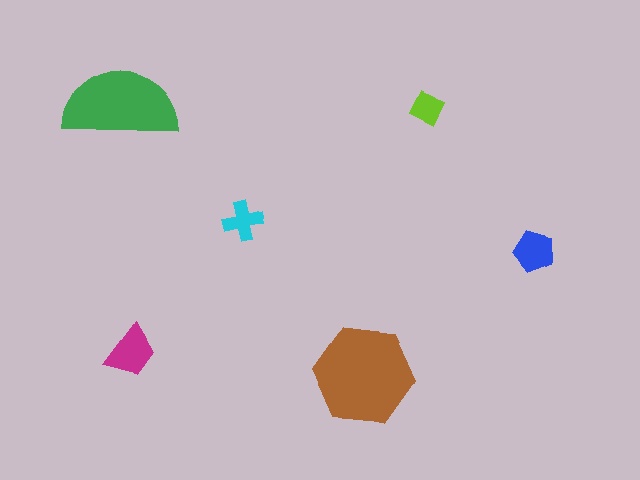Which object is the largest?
The brown hexagon.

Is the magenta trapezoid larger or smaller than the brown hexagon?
Smaller.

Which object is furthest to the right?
The blue pentagon is rightmost.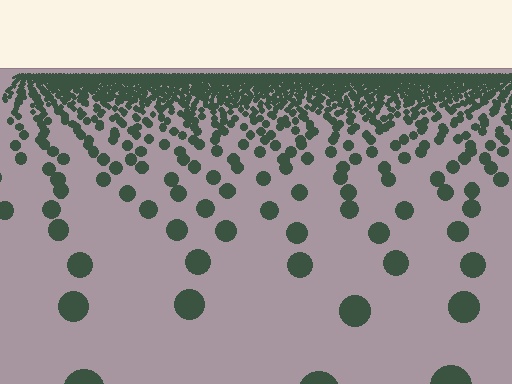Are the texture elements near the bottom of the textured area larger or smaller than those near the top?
Larger. Near the bottom, elements are closer to the viewer and appear at a bigger on-screen size.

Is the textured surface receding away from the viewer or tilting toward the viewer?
The surface is receding away from the viewer. Texture elements get smaller and denser toward the top.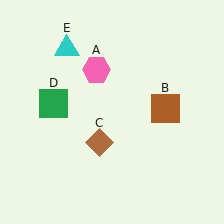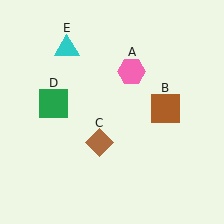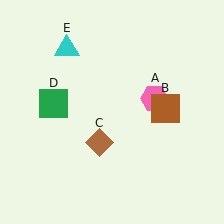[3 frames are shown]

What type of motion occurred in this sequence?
The pink hexagon (object A) rotated clockwise around the center of the scene.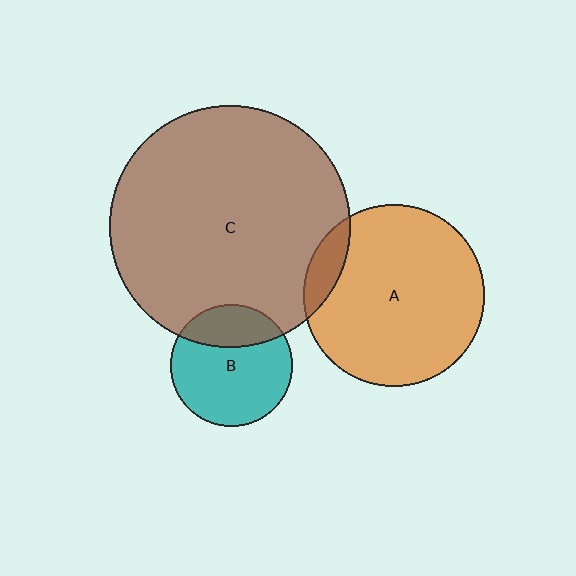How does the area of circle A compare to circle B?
Approximately 2.2 times.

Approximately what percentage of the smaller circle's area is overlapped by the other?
Approximately 25%.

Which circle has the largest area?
Circle C (brown).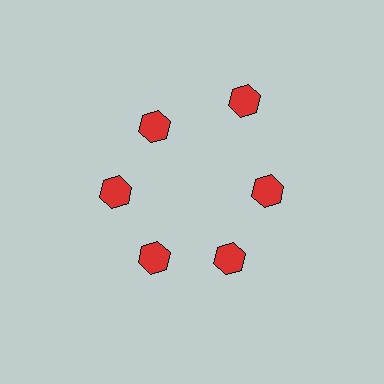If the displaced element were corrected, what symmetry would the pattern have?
It would have 6-fold rotational symmetry — the pattern would map onto itself every 60 degrees.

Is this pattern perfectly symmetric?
No. The 6 red hexagons are arranged in a ring, but one element near the 1 o'clock position is pushed outward from the center, breaking the 6-fold rotational symmetry.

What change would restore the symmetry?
The symmetry would be restored by moving it inward, back onto the ring so that all 6 hexagons sit at equal angles and equal distance from the center.